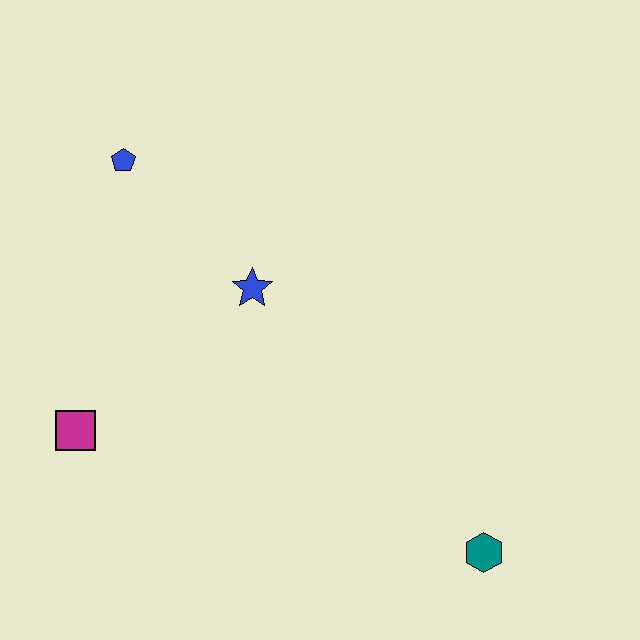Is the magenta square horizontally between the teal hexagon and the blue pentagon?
No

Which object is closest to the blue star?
The blue pentagon is closest to the blue star.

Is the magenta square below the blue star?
Yes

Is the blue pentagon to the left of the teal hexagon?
Yes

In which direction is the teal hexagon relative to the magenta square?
The teal hexagon is to the right of the magenta square.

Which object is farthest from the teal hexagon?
The blue pentagon is farthest from the teal hexagon.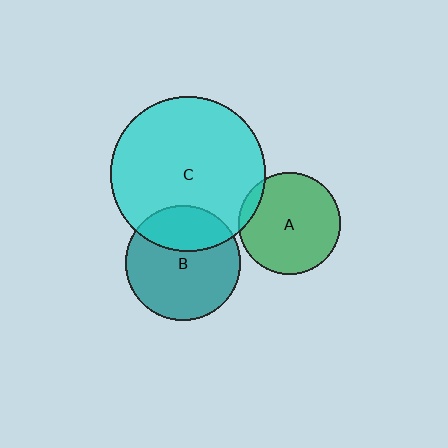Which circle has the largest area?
Circle C (cyan).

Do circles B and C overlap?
Yes.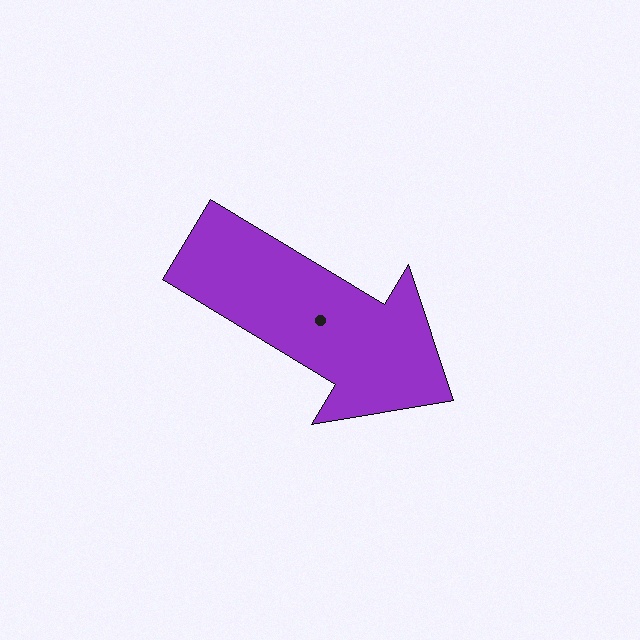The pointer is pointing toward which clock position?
Roughly 4 o'clock.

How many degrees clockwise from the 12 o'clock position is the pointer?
Approximately 121 degrees.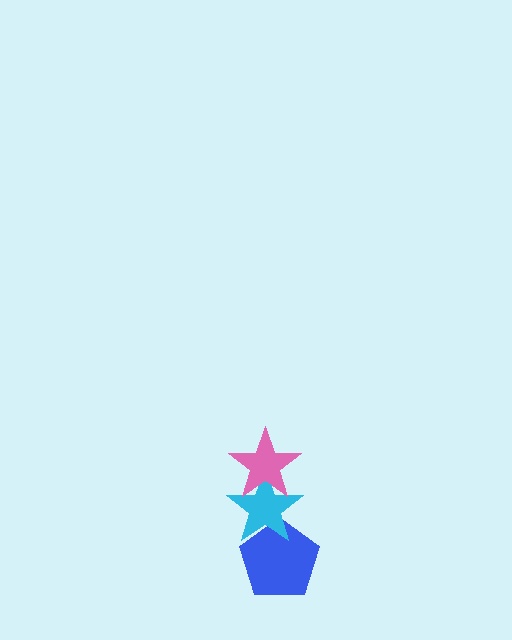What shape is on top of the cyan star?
The pink star is on top of the cyan star.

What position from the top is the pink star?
The pink star is 1st from the top.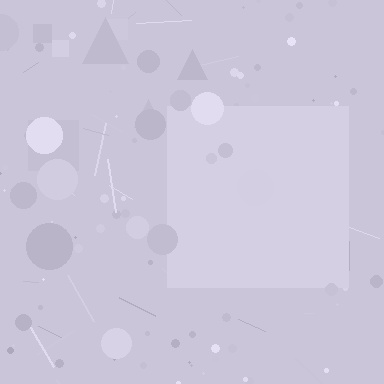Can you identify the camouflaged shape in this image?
The camouflaged shape is a square.